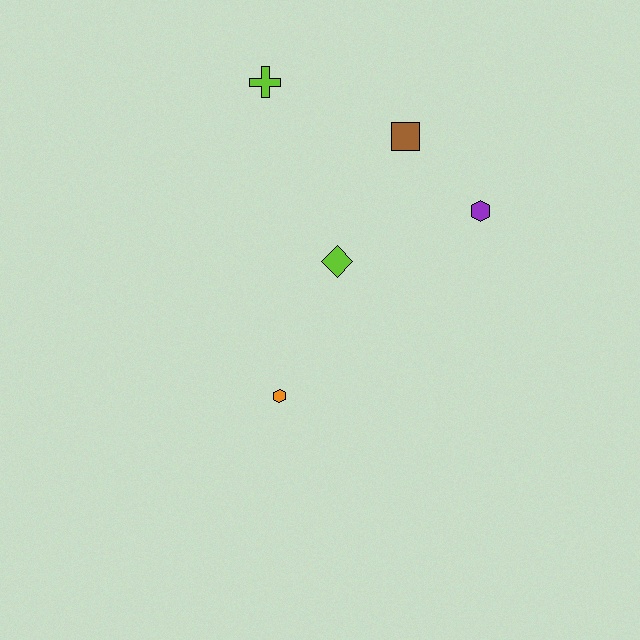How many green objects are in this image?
There are no green objects.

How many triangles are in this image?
There are no triangles.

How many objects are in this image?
There are 5 objects.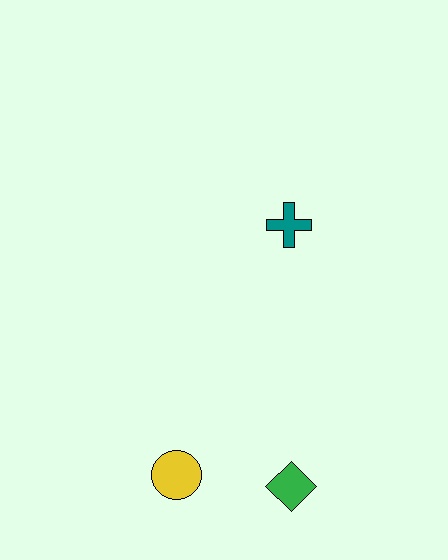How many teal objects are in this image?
There is 1 teal object.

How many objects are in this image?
There are 3 objects.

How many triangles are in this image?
There are no triangles.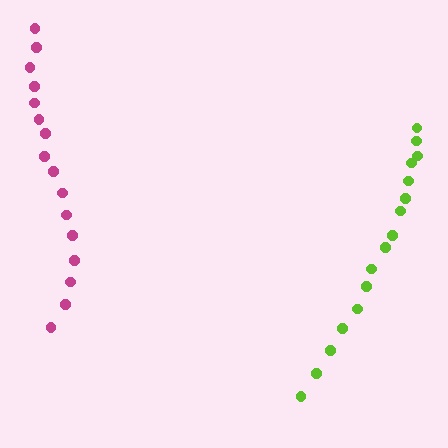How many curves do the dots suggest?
There are 2 distinct paths.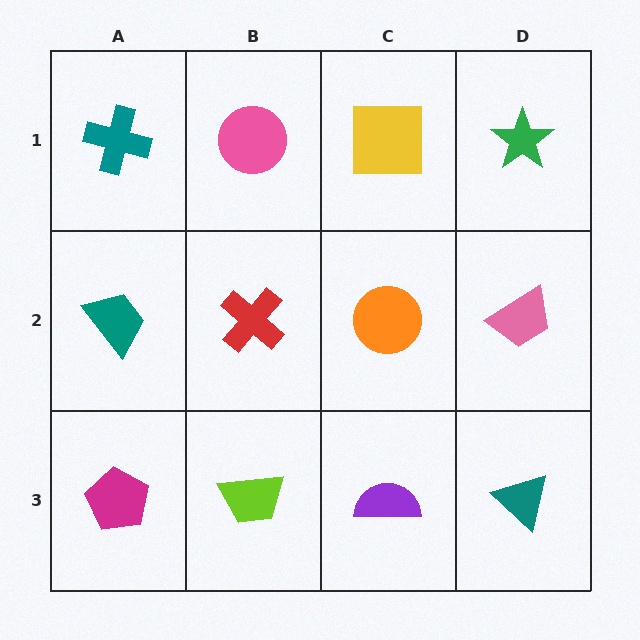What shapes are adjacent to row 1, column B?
A red cross (row 2, column B), a teal cross (row 1, column A), a yellow square (row 1, column C).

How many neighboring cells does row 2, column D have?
3.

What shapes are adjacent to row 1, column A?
A teal trapezoid (row 2, column A), a pink circle (row 1, column B).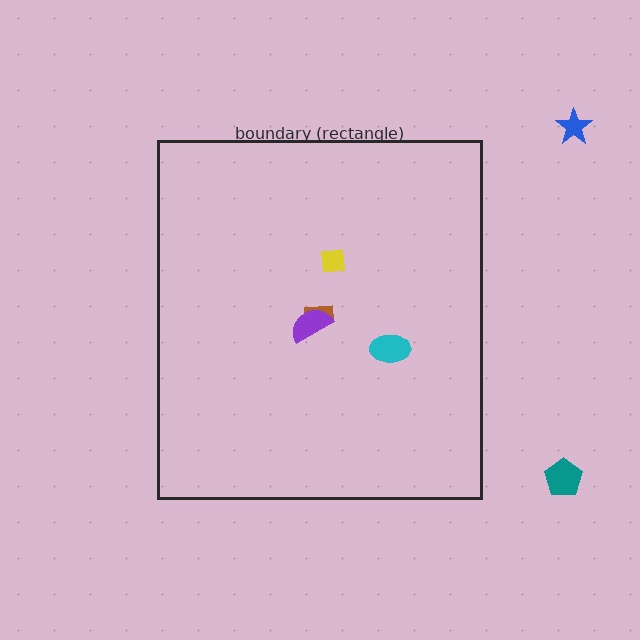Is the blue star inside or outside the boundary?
Outside.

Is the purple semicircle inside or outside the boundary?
Inside.